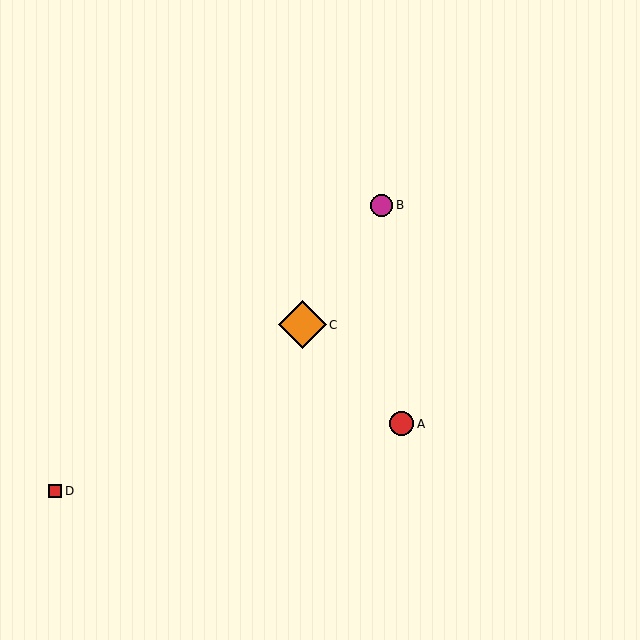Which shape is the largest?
The orange diamond (labeled C) is the largest.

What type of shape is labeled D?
Shape D is a red square.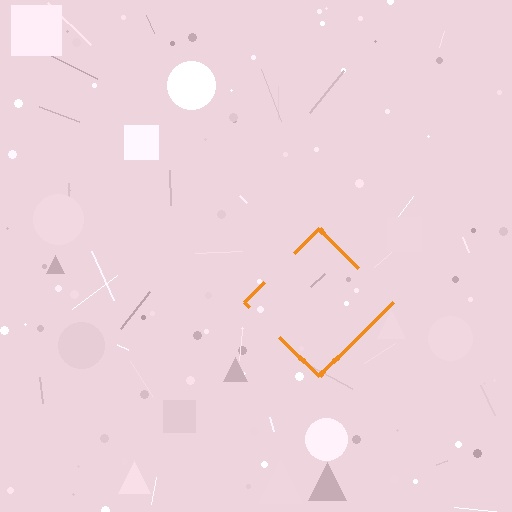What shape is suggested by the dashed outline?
The dashed outline suggests a diamond.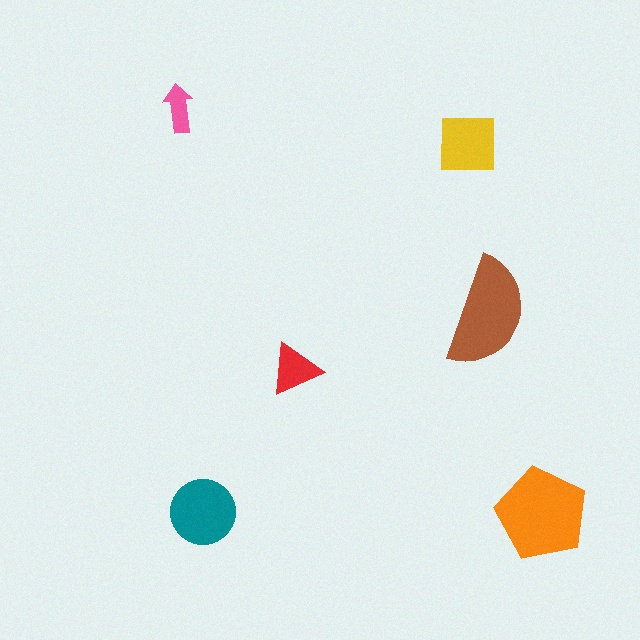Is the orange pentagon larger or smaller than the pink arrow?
Larger.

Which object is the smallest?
The pink arrow.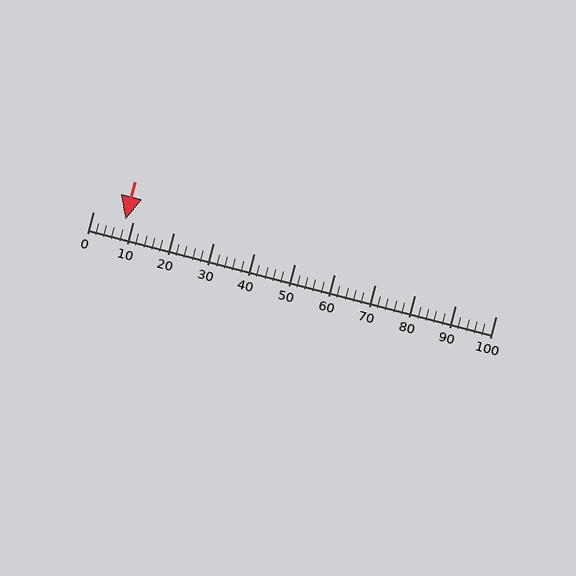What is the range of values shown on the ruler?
The ruler shows values from 0 to 100.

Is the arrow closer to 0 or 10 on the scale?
The arrow is closer to 10.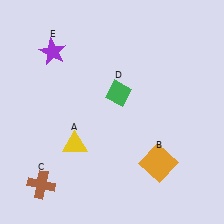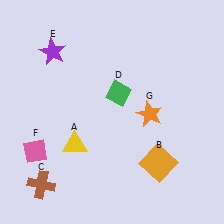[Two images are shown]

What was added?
A pink diamond (F), an orange star (G) were added in Image 2.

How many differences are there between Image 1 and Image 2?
There are 2 differences between the two images.